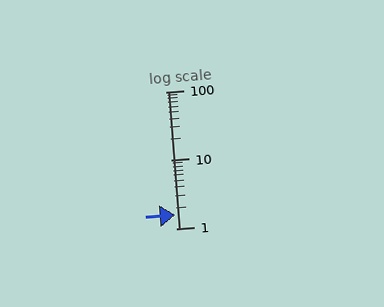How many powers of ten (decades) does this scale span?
The scale spans 2 decades, from 1 to 100.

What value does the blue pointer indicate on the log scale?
The pointer indicates approximately 1.6.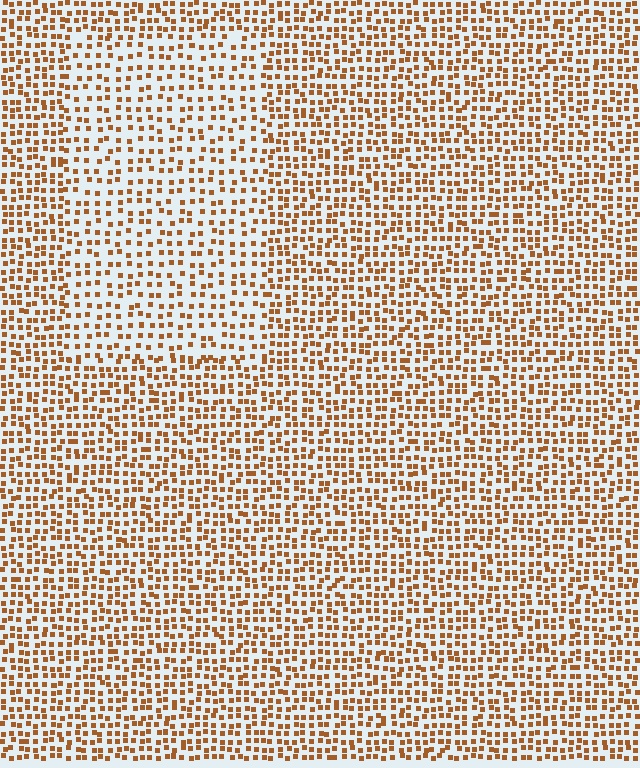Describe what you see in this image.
The image contains small brown elements arranged at two different densities. A rectangle-shaped region is visible where the elements are less densely packed than the surrounding area.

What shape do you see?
I see a rectangle.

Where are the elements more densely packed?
The elements are more densely packed outside the rectangle boundary.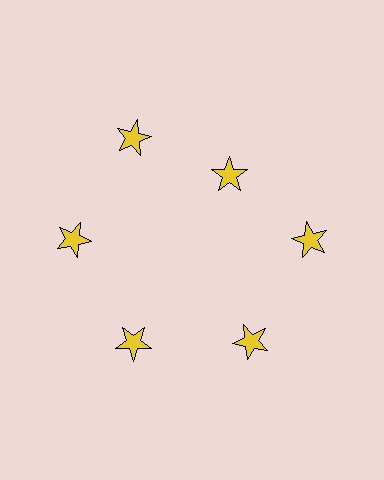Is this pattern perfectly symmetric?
No. The 6 yellow stars are arranged in a ring, but one element near the 1 o'clock position is pulled inward toward the center, breaking the 6-fold rotational symmetry.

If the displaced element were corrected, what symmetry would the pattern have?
It would have 6-fold rotational symmetry — the pattern would map onto itself every 60 degrees.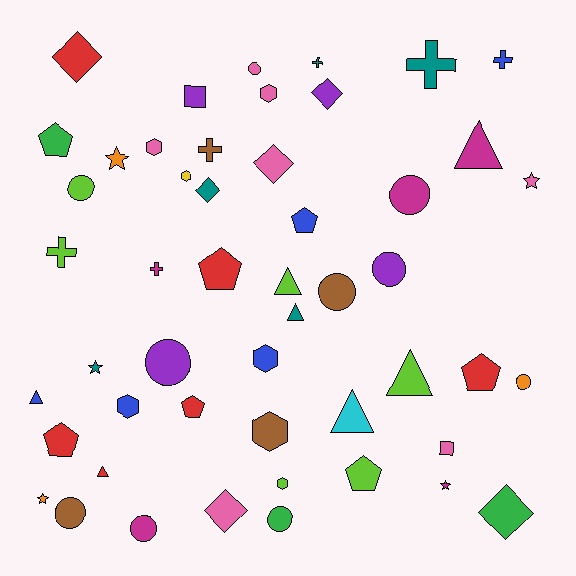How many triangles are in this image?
There are 7 triangles.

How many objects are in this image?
There are 50 objects.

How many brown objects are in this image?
There are 4 brown objects.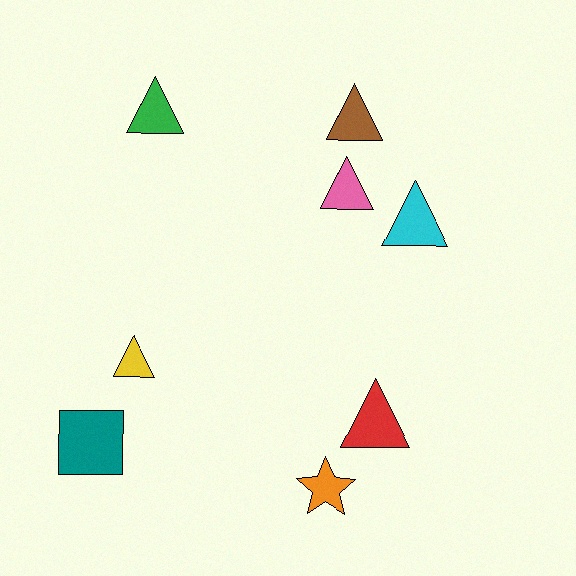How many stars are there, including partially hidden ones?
There is 1 star.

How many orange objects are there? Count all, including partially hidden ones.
There is 1 orange object.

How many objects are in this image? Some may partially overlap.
There are 8 objects.